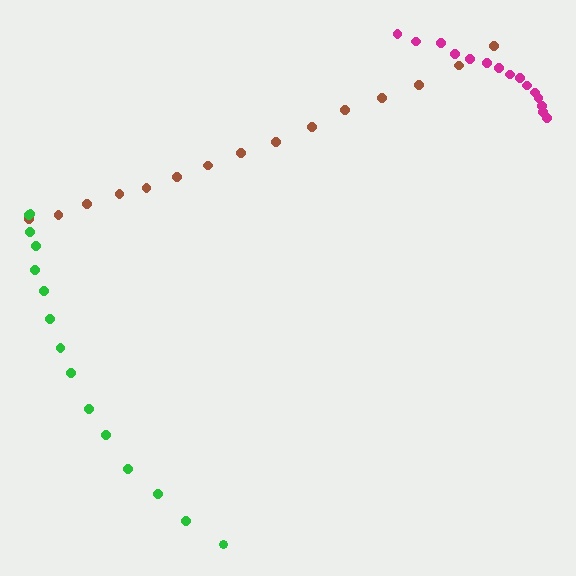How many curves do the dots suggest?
There are 3 distinct paths.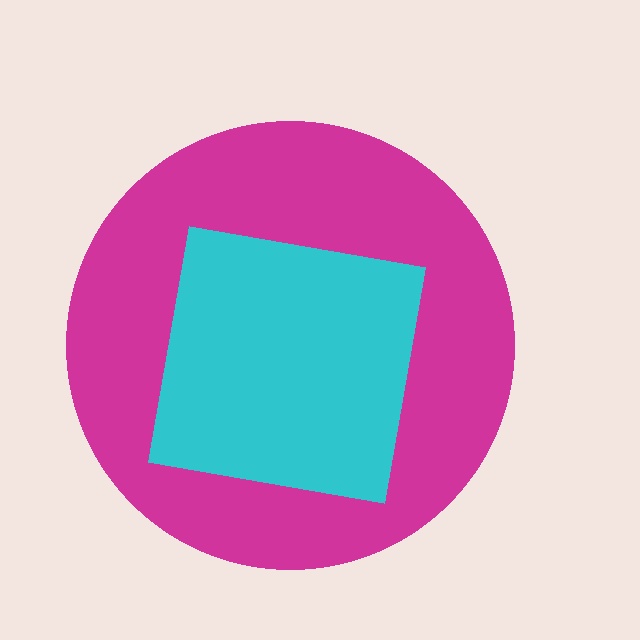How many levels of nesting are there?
2.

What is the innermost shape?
The cyan square.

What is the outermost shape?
The magenta circle.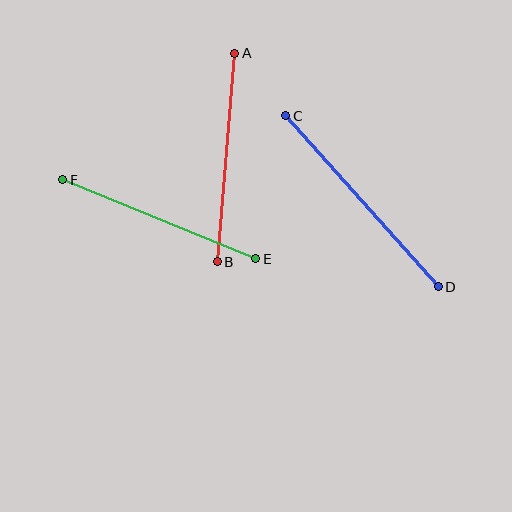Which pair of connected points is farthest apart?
Points C and D are farthest apart.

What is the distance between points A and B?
The distance is approximately 209 pixels.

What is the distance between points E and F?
The distance is approximately 208 pixels.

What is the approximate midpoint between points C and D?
The midpoint is at approximately (362, 201) pixels.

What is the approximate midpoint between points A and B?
The midpoint is at approximately (226, 158) pixels.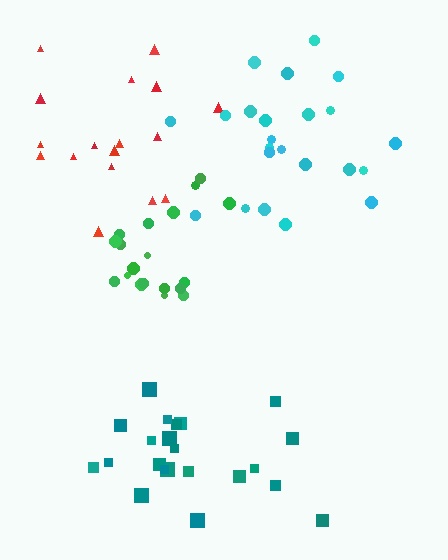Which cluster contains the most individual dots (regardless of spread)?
Cyan (23).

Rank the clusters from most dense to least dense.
green, cyan, teal, red.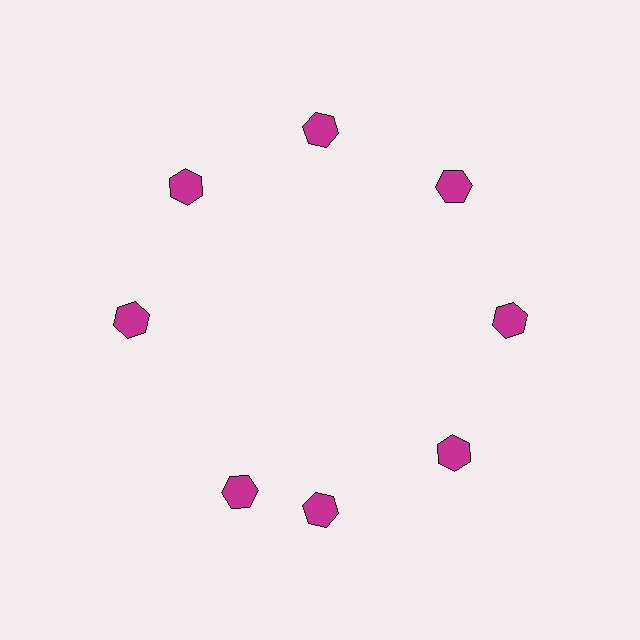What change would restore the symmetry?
The symmetry would be restored by rotating it back into even spacing with its neighbors so that all 8 hexagons sit at equal angles and equal distance from the center.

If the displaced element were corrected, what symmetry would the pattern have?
It would have 8-fold rotational symmetry — the pattern would map onto itself every 45 degrees.